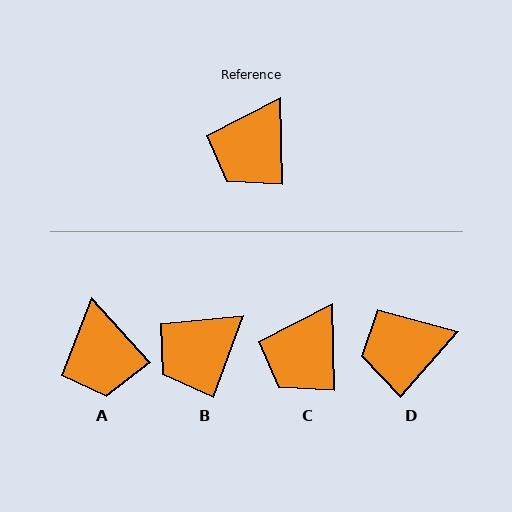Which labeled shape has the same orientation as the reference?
C.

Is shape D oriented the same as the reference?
No, it is off by about 43 degrees.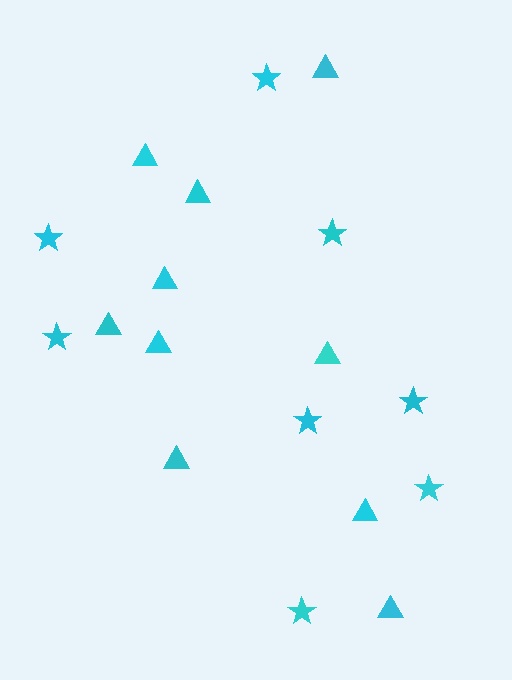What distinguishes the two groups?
There are 2 groups: one group of stars (8) and one group of triangles (10).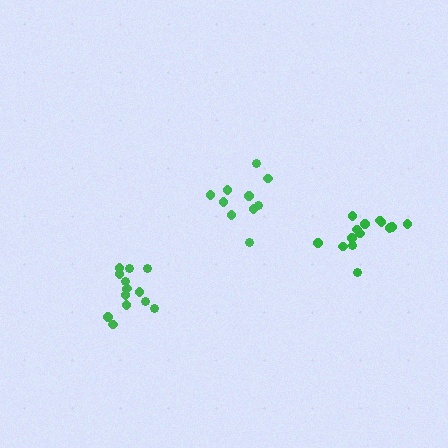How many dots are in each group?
Group 1: 10 dots, Group 2: 14 dots, Group 3: 14 dots (38 total).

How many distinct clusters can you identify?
There are 3 distinct clusters.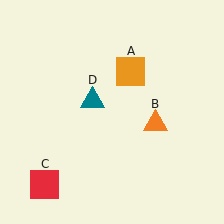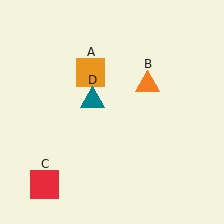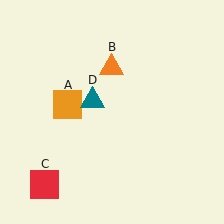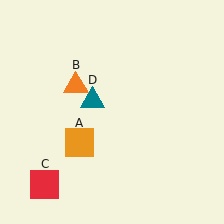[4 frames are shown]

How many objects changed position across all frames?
2 objects changed position: orange square (object A), orange triangle (object B).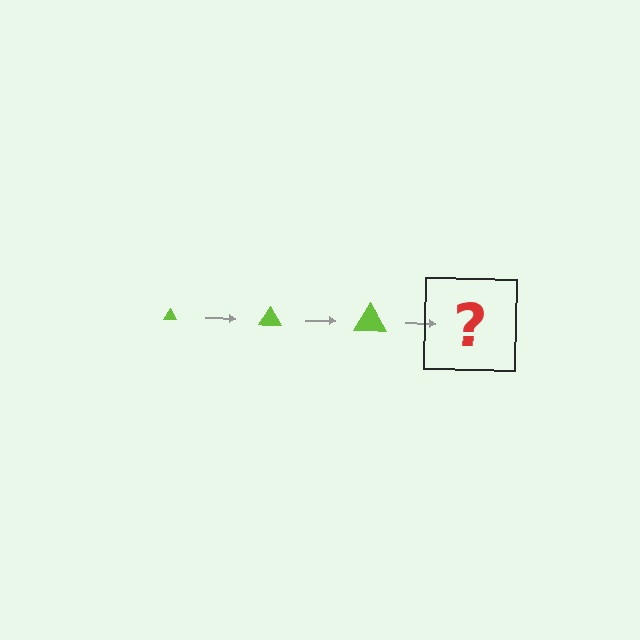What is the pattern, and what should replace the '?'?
The pattern is that the triangle gets progressively larger each step. The '?' should be a lime triangle, larger than the previous one.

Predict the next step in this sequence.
The next step is a lime triangle, larger than the previous one.